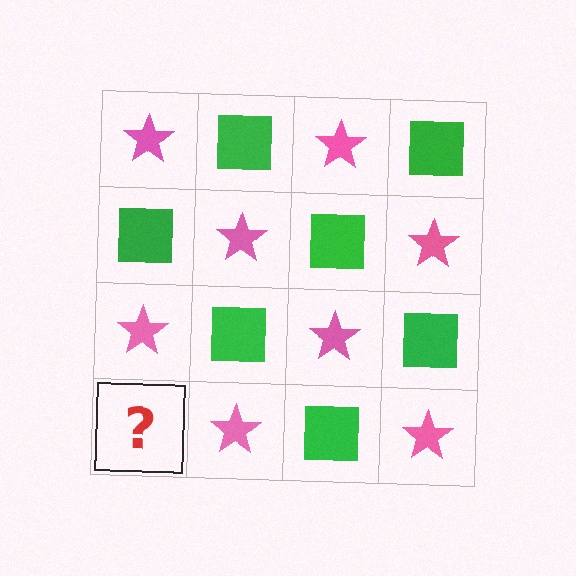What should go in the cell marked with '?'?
The missing cell should contain a green square.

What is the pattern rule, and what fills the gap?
The rule is that it alternates pink star and green square in a checkerboard pattern. The gap should be filled with a green square.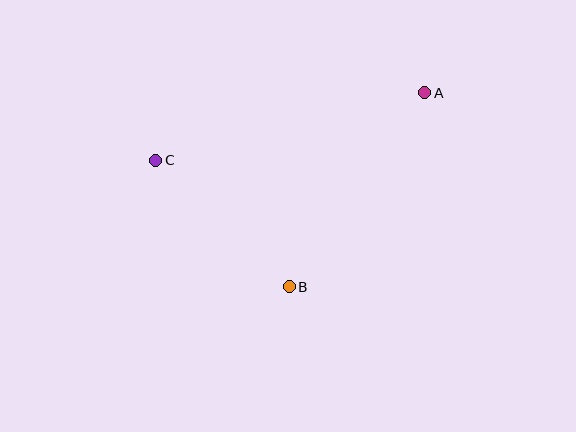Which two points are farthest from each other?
Points A and C are farthest from each other.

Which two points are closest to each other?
Points B and C are closest to each other.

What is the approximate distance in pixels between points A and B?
The distance between A and B is approximately 237 pixels.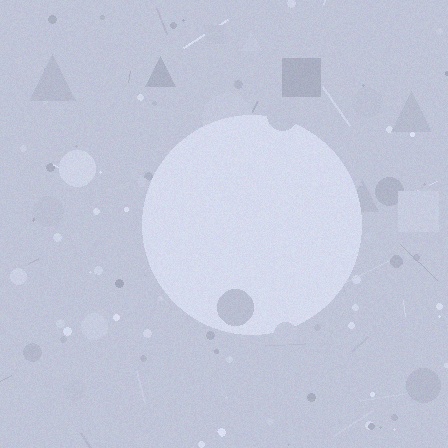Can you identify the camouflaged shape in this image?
The camouflaged shape is a circle.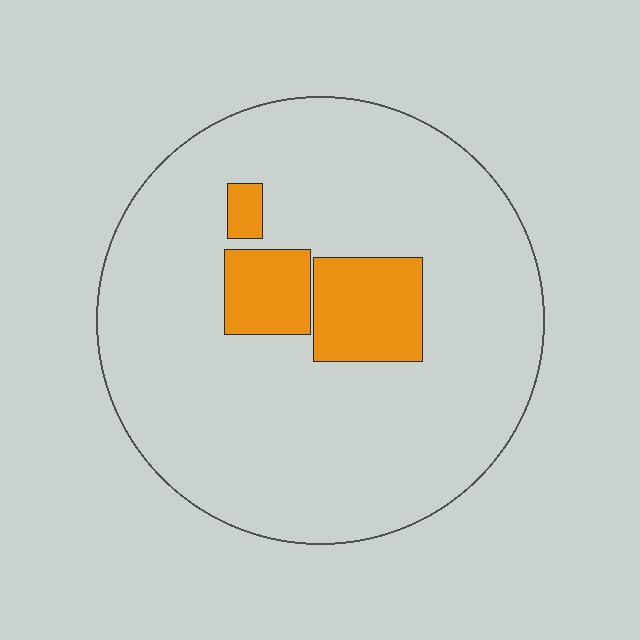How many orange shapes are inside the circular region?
3.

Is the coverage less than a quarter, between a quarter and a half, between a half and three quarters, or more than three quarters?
Less than a quarter.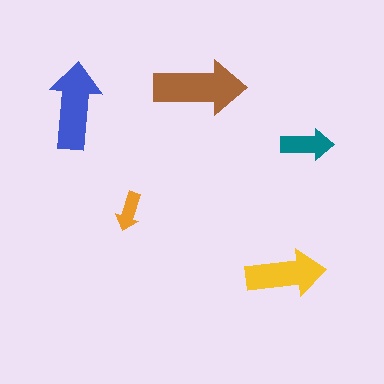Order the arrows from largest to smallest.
the brown one, the blue one, the yellow one, the teal one, the orange one.